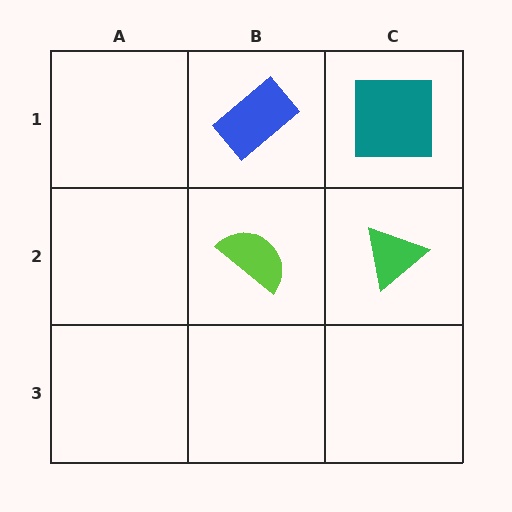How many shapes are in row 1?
2 shapes.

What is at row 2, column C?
A green triangle.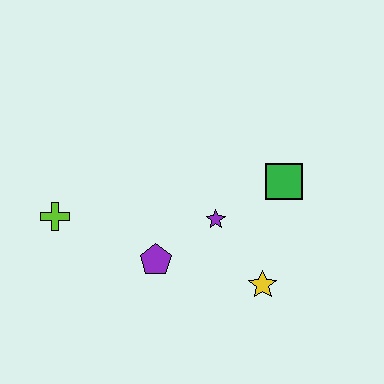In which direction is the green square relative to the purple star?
The green square is to the right of the purple star.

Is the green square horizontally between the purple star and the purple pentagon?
No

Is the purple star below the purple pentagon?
No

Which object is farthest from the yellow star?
The lime cross is farthest from the yellow star.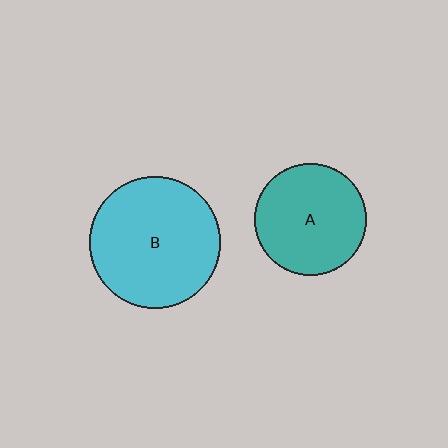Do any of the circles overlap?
No, none of the circles overlap.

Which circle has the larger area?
Circle B (cyan).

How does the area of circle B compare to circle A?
Approximately 1.4 times.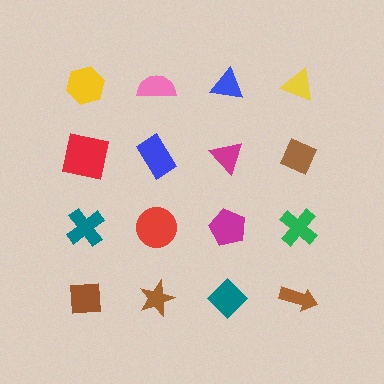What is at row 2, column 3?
A magenta triangle.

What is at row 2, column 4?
A brown diamond.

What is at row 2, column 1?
A red square.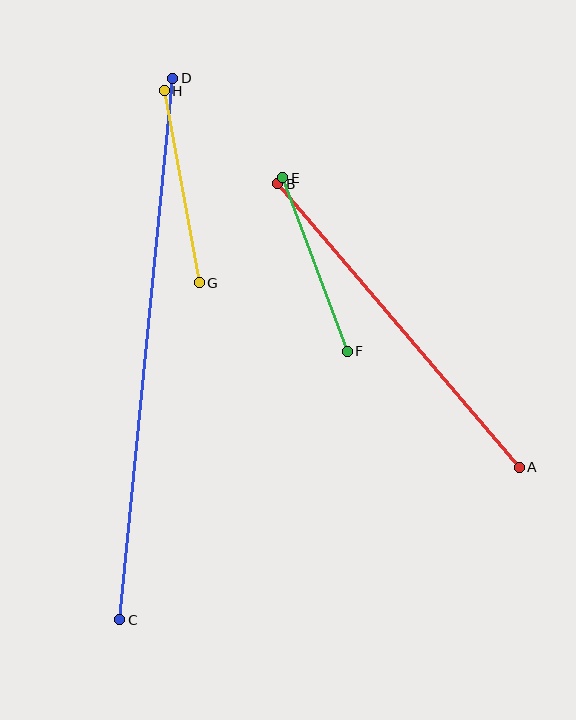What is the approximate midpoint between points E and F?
The midpoint is at approximately (315, 264) pixels.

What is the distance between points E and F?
The distance is approximately 185 pixels.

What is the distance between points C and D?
The distance is approximately 544 pixels.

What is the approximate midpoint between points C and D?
The midpoint is at approximately (146, 349) pixels.